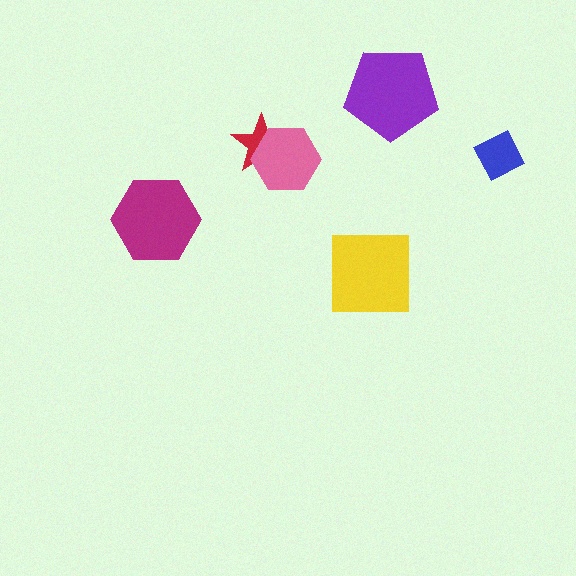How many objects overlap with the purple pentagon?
0 objects overlap with the purple pentagon.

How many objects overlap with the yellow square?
0 objects overlap with the yellow square.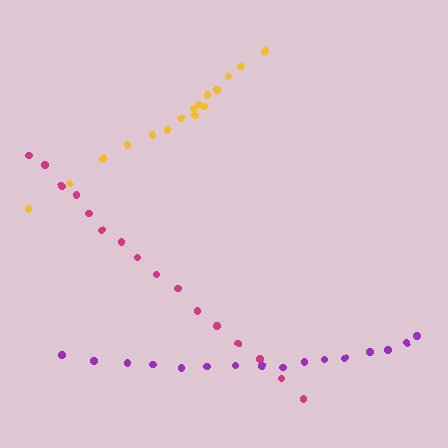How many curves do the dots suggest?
There are 3 distinct paths.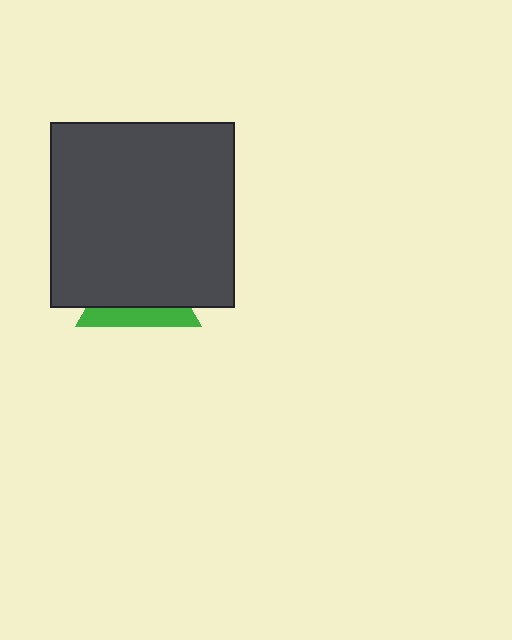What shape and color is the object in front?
The object in front is a dark gray square.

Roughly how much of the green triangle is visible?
A small part of it is visible (roughly 33%).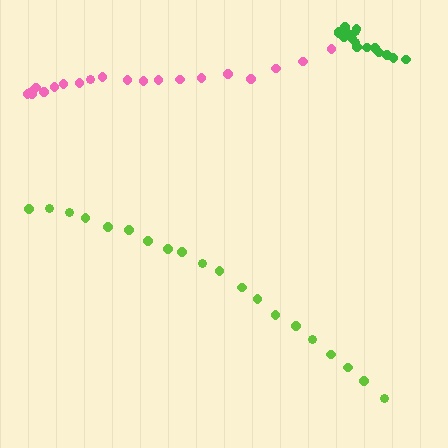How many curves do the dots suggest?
There are 3 distinct paths.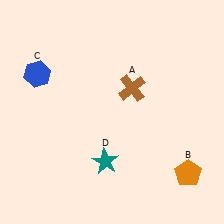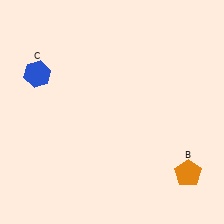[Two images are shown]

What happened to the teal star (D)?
The teal star (D) was removed in Image 2. It was in the bottom-left area of Image 1.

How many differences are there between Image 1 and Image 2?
There are 2 differences between the two images.